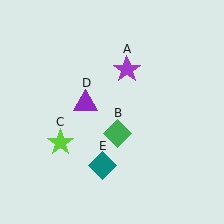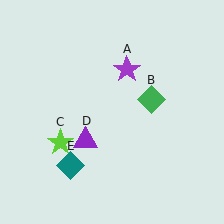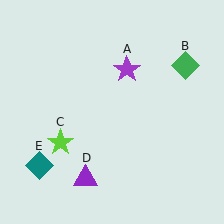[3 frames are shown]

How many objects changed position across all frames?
3 objects changed position: green diamond (object B), purple triangle (object D), teal diamond (object E).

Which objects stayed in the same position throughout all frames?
Purple star (object A) and lime star (object C) remained stationary.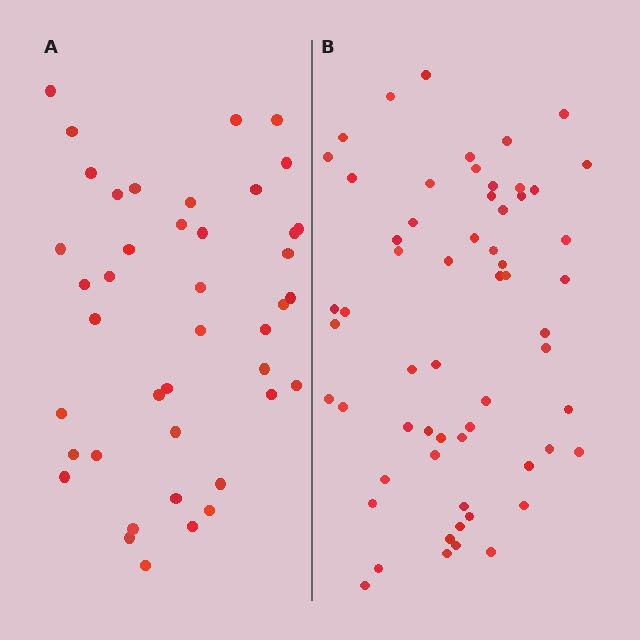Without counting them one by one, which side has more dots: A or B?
Region B (the right region) has more dots.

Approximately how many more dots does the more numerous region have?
Region B has approximately 20 more dots than region A.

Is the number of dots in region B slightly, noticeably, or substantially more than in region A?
Region B has noticeably more, but not dramatically so. The ratio is roughly 1.4 to 1.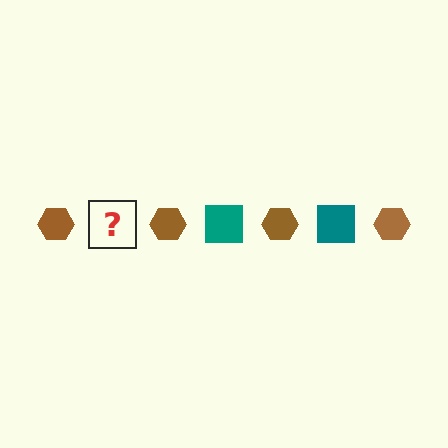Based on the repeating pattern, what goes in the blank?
The blank should be a teal square.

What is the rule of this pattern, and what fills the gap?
The rule is that the pattern alternates between brown hexagon and teal square. The gap should be filled with a teal square.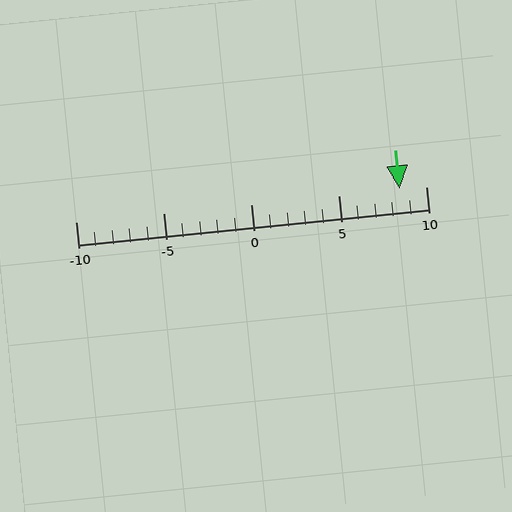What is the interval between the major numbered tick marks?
The major tick marks are spaced 5 units apart.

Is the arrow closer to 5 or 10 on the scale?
The arrow is closer to 10.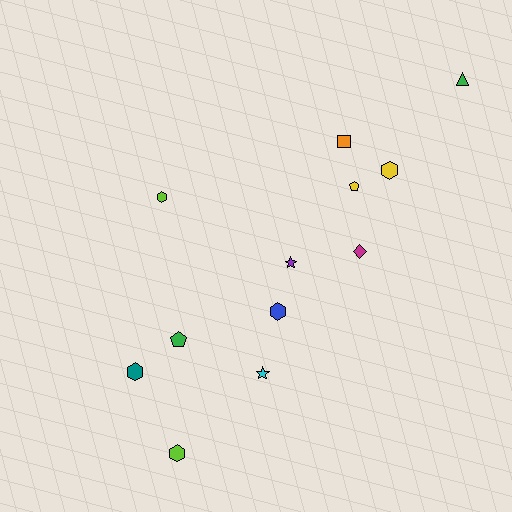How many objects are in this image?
There are 12 objects.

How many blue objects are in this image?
There is 1 blue object.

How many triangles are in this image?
There is 1 triangle.